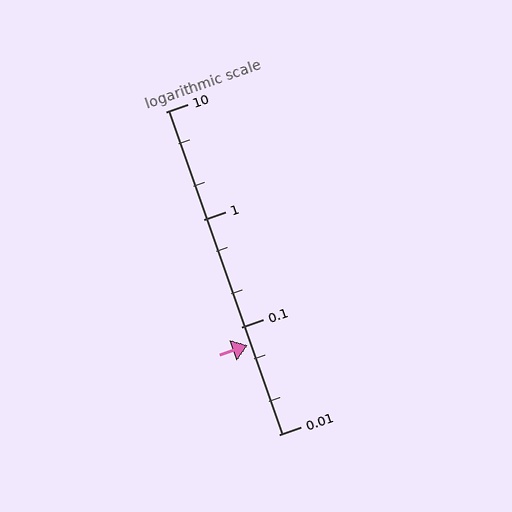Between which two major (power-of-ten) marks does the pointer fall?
The pointer is between 0.01 and 0.1.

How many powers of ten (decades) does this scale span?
The scale spans 3 decades, from 0.01 to 10.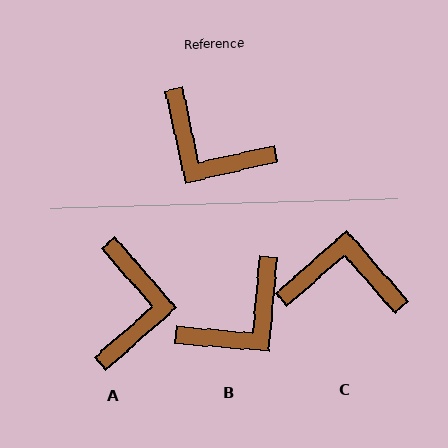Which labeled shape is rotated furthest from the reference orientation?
C, about 151 degrees away.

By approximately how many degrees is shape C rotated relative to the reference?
Approximately 151 degrees clockwise.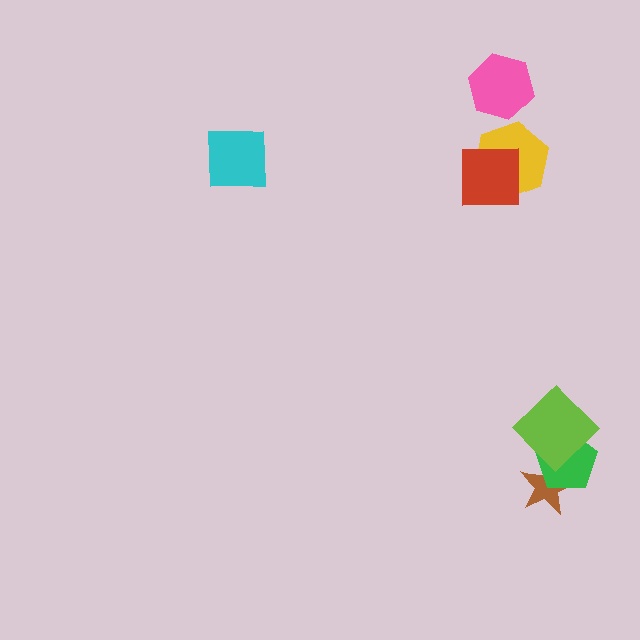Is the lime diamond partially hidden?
No, no other shape covers it.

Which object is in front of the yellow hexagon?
The red square is in front of the yellow hexagon.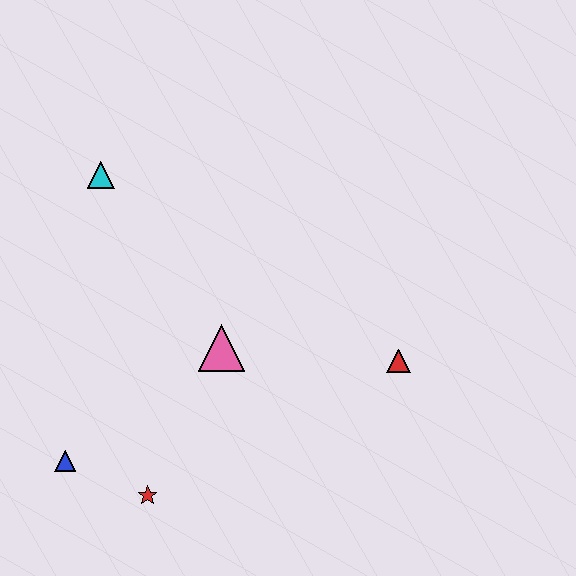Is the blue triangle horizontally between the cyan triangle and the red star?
No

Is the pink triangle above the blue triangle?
Yes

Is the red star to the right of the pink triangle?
No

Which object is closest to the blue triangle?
The red star is closest to the blue triangle.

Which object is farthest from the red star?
The cyan triangle is farthest from the red star.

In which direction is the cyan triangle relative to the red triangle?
The cyan triangle is to the left of the red triangle.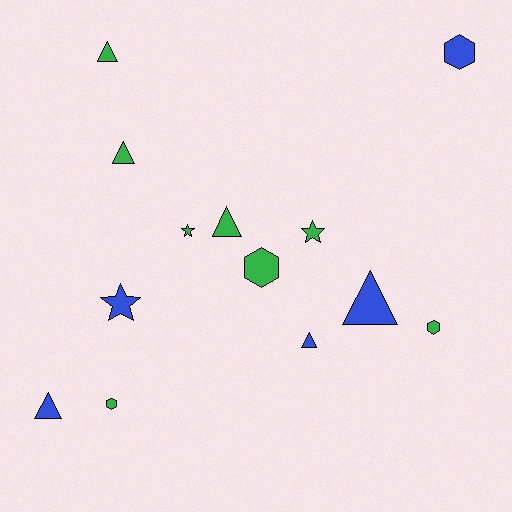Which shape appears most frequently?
Triangle, with 6 objects.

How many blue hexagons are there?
There is 1 blue hexagon.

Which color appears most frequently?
Green, with 8 objects.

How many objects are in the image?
There are 13 objects.